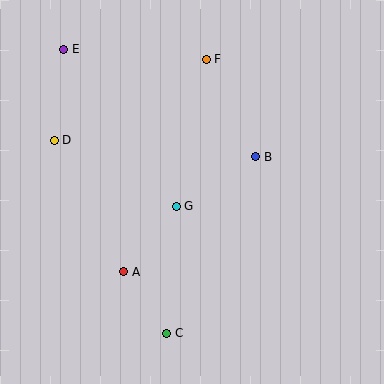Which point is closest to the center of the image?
Point G at (176, 206) is closest to the center.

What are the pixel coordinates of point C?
Point C is at (167, 333).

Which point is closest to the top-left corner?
Point E is closest to the top-left corner.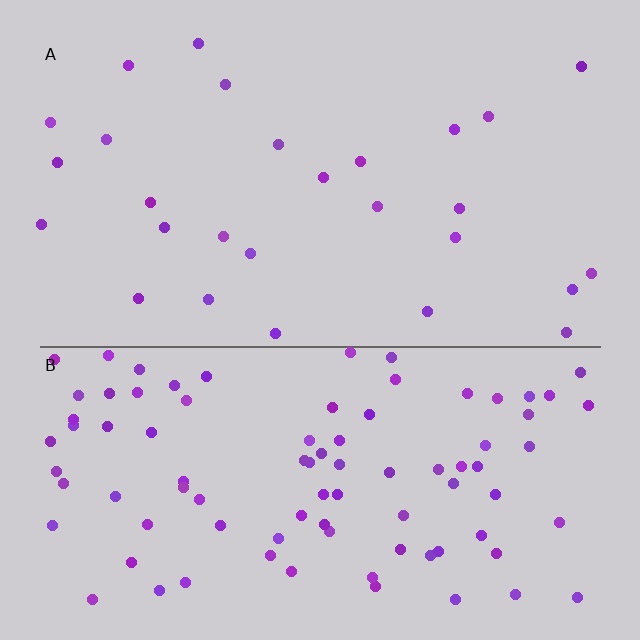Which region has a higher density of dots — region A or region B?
B (the bottom).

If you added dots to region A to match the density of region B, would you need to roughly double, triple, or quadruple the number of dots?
Approximately triple.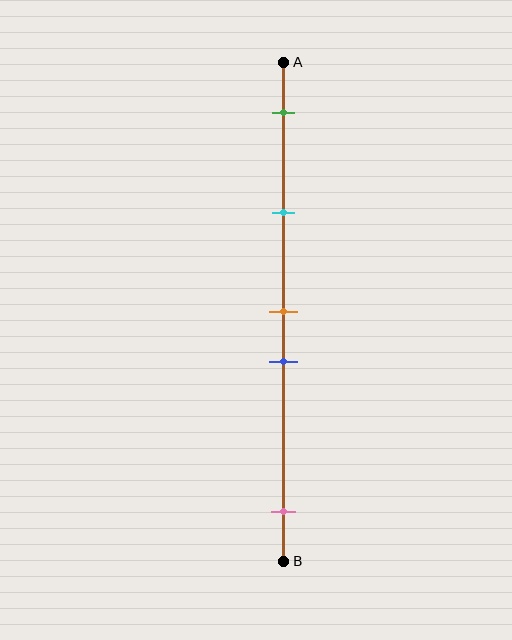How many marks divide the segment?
There are 5 marks dividing the segment.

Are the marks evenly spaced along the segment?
No, the marks are not evenly spaced.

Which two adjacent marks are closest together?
The orange and blue marks are the closest adjacent pair.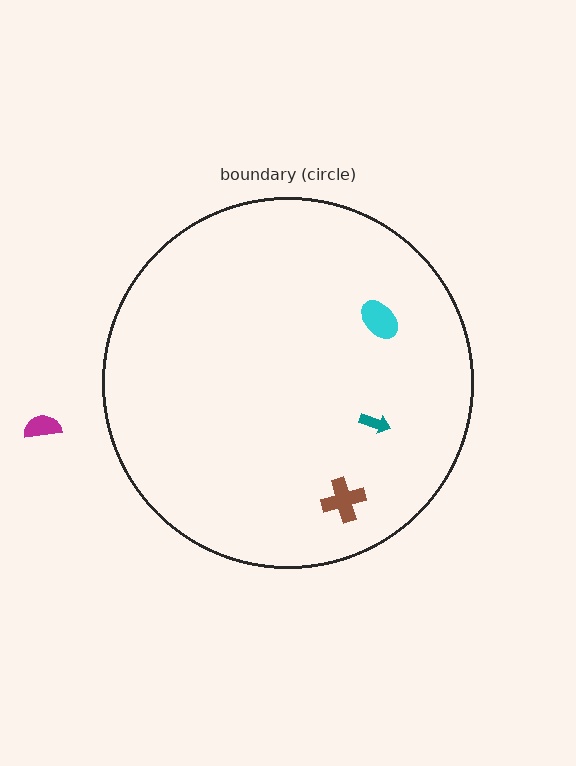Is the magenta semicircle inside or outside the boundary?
Outside.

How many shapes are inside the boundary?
3 inside, 1 outside.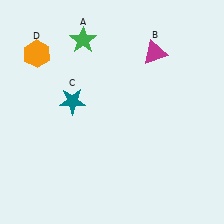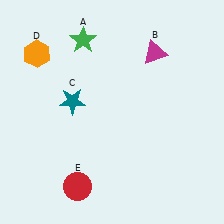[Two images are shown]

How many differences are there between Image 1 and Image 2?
There is 1 difference between the two images.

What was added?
A red circle (E) was added in Image 2.